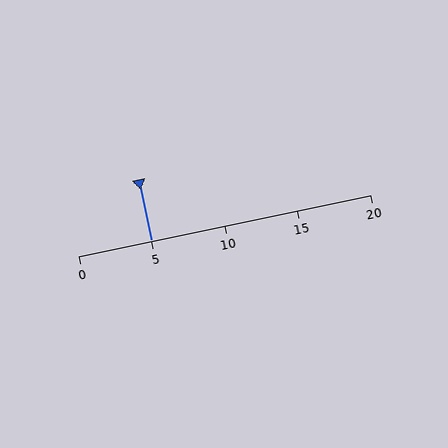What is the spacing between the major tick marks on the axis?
The major ticks are spaced 5 apart.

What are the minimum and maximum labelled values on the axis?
The axis runs from 0 to 20.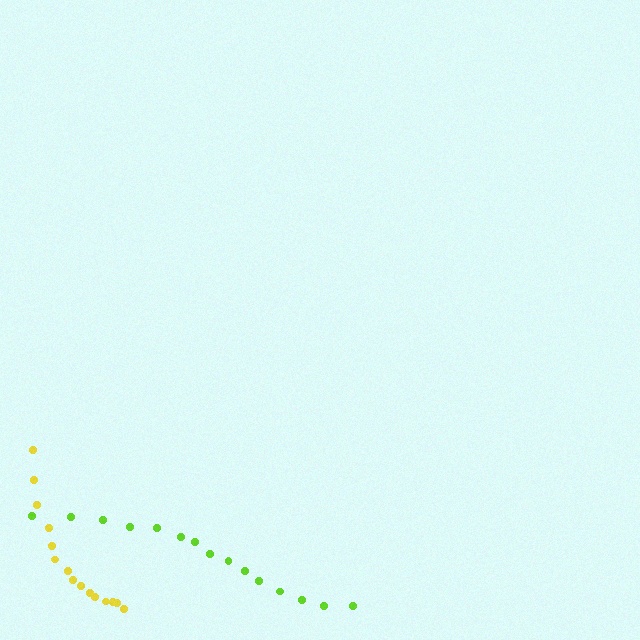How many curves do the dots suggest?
There are 2 distinct paths.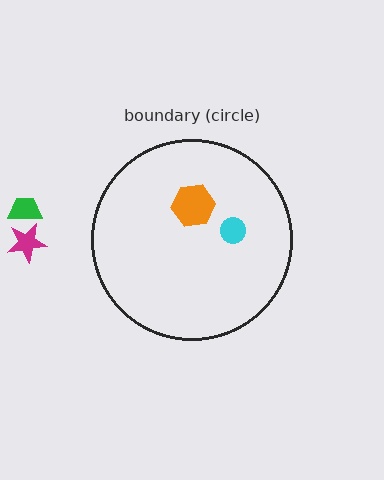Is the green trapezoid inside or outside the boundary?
Outside.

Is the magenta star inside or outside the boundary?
Outside.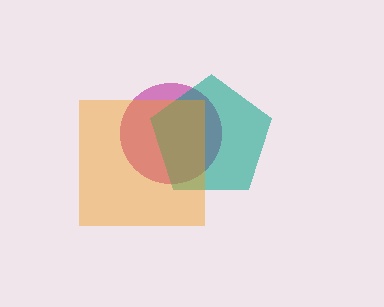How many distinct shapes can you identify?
There are 3 distinct shapes: a magenta circle, a teal pentagon, an orange square.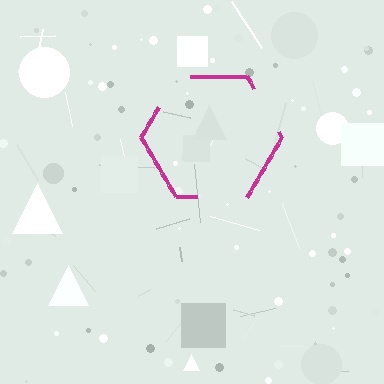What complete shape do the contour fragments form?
The contour fragments form a hexagon.